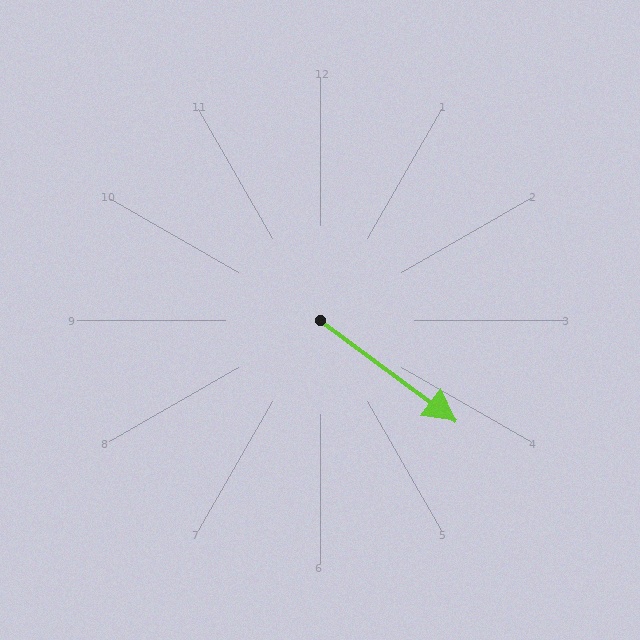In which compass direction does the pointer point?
Southeast.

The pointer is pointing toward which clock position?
Roughly 4 o'clock.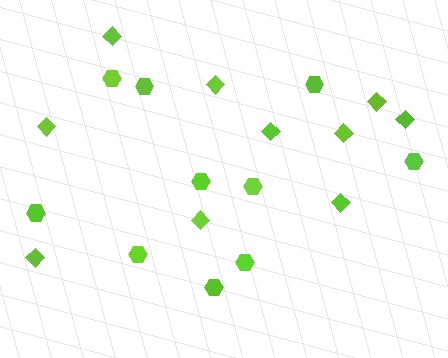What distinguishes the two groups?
There are 2 groups: one group of diamonds (10) and one group of hexagons (10).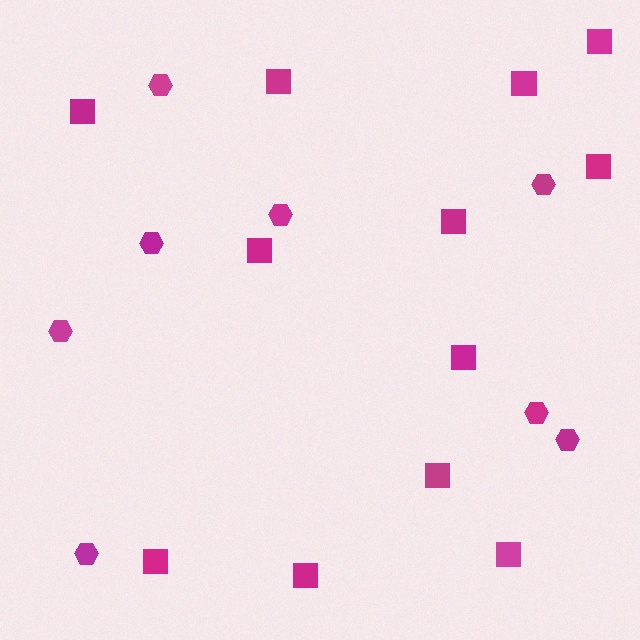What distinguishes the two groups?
There are 2 groups: one group of squares (12) and one group of hexagons (8).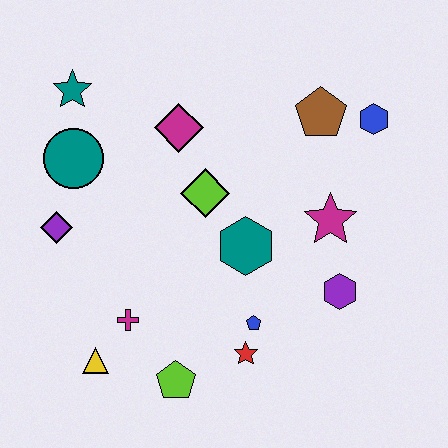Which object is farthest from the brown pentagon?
The yellow triangle is farthest from the brown pentagon.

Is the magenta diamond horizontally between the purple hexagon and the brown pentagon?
No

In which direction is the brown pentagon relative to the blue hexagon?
The brown pentagon is to the left of the blue hexagon.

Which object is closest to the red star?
The blue pentagon is closest to the red star.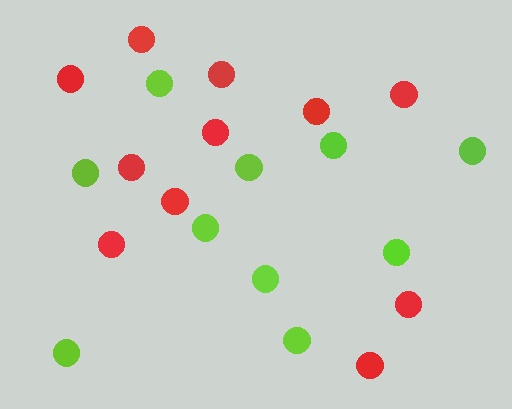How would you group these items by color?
There are 2 groups: one group of lime circles (10) and one group of red circles (11).